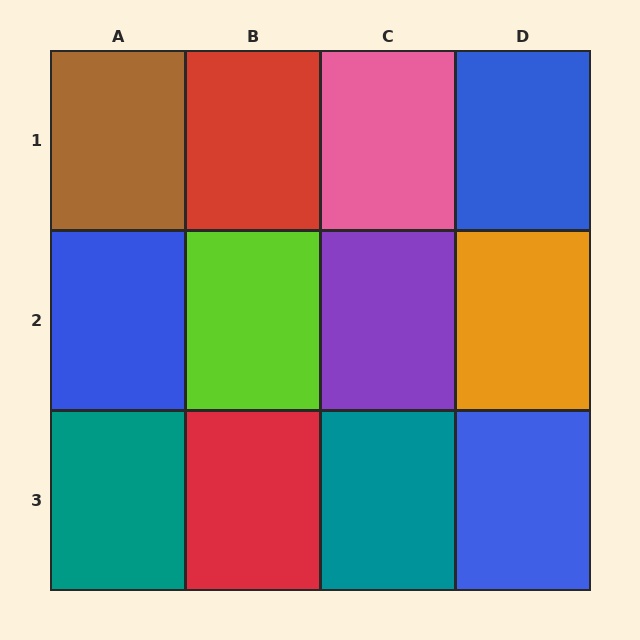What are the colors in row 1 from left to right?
Brown, red, pink, blue.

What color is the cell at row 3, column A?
Teal.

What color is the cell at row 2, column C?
Purple.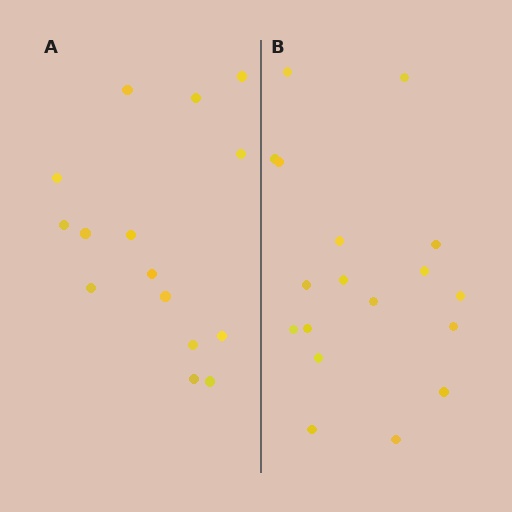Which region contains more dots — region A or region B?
Region B (the right region) has more dots.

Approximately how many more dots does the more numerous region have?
Region B has just a few more — roughly 2 or 3 more dots than region A.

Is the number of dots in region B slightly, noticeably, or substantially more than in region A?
Region B has only slightly more — the two regions are fairly close. The ratio is roughly 1.2 to 1.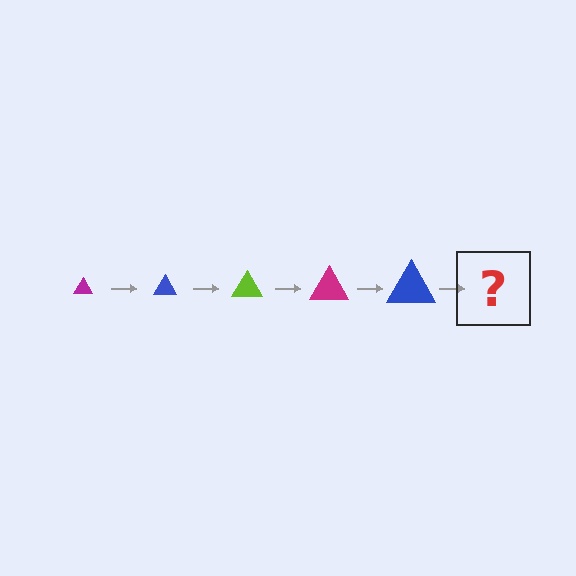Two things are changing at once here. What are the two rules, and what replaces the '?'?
The two rules are that the triangle grows larger each step and the color cycles through magenta, blue, and lime. The '?' should be a lime triangle, larger than the previous one.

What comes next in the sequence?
The next element should be a lime triangle, larger than the previous one.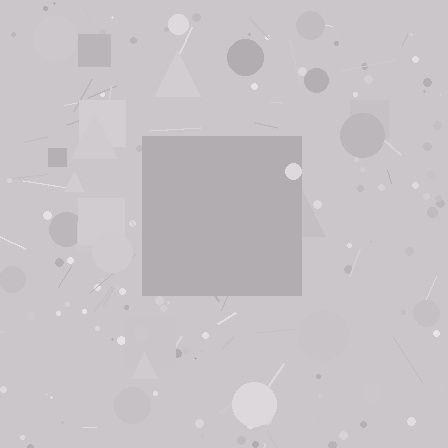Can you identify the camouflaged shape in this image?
The camouflaged shape is a square.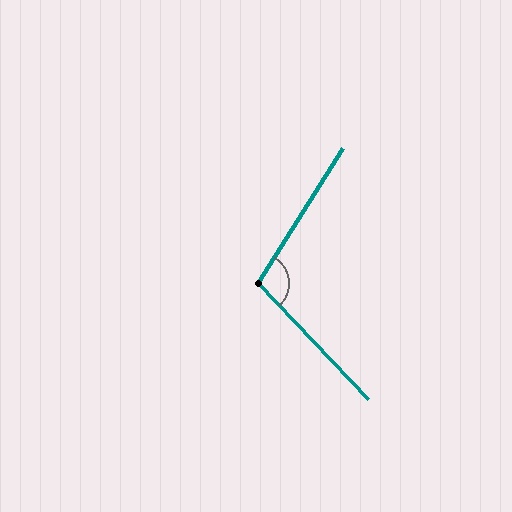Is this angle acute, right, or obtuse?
It is obtuse.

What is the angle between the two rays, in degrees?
Approximately 104 degrees.